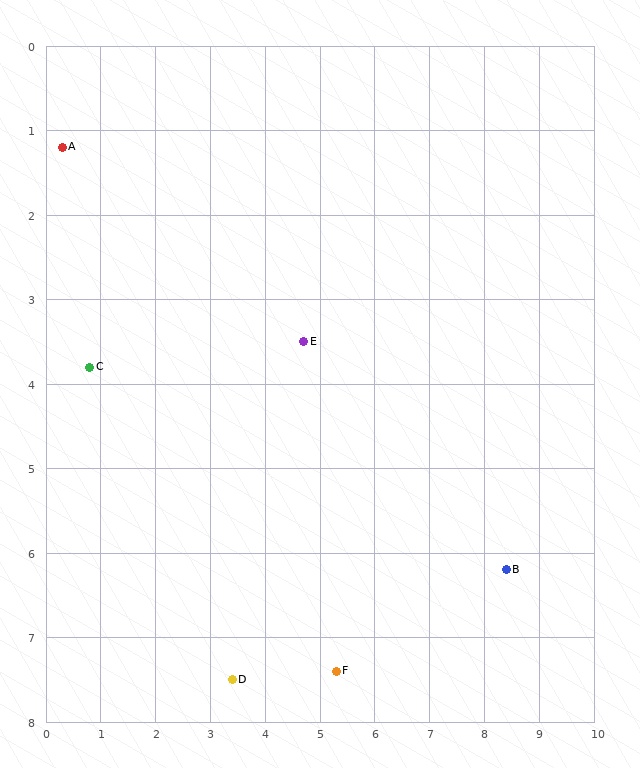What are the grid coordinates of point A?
Point A is at approximately (0.3, 1.2).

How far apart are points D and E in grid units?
Points D and E are about 4.2 grid units apart.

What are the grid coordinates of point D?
Point D is at approximately (3.4, 7.5).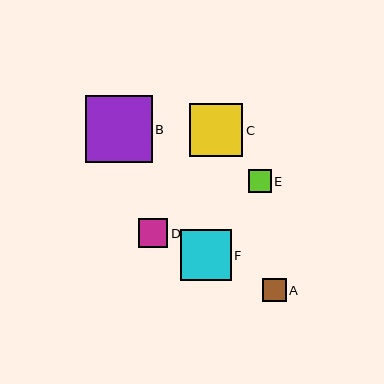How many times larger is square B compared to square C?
Square B is approximately 1.3 times the size of square C.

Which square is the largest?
Square B is the largest with a size of approximately 67 pixels.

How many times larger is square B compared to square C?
Square B is approximately 1.3 times the size of square C.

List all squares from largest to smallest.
From largest to smallest: B, C, F, D, A, E.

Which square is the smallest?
Square E is the smallest with a size of approximately 22 pixels.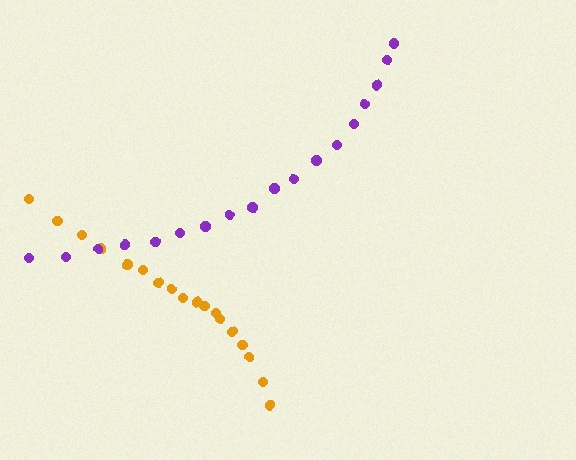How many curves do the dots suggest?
There are 2 distinct paths.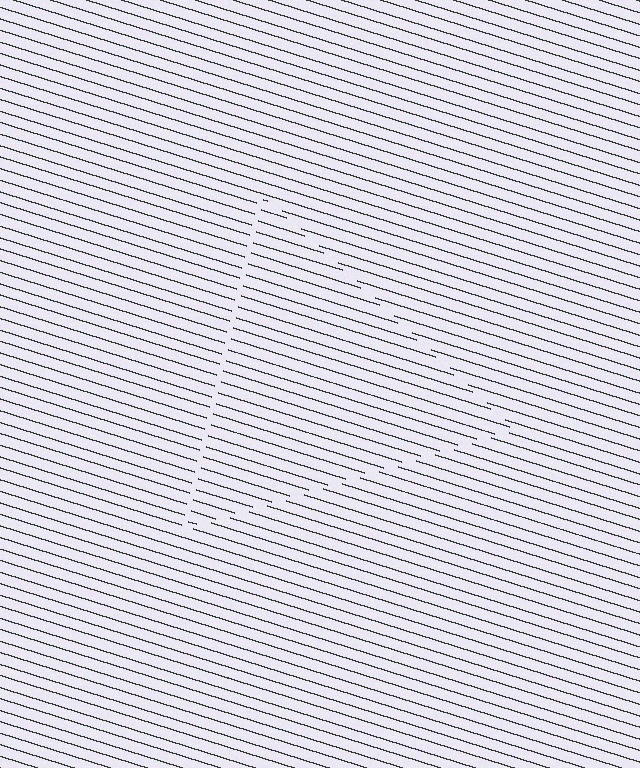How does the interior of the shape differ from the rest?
The interior of the shape contains the same grating, shifted by half a period — the contour is defined by the phase discontinuity where line-ends from the inner and outer gratings abut.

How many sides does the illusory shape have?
3 sides — the line-ends trace a triangle.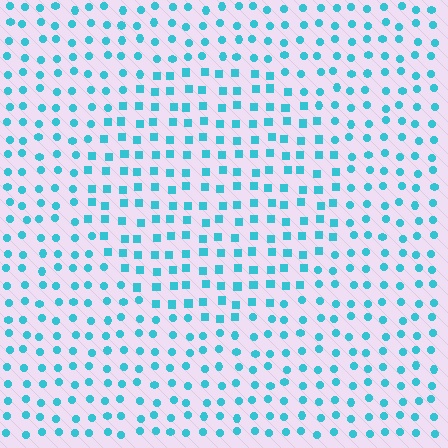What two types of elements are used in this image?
The image uses squares inside the circle region and circles outside it.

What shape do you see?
I see a circle.